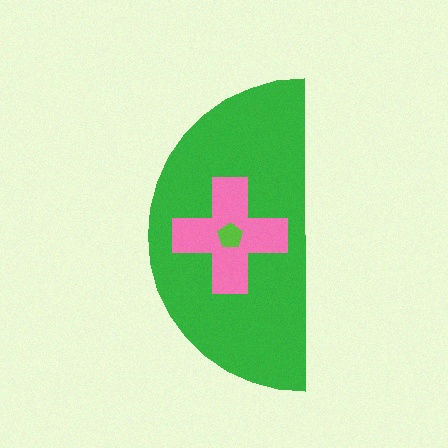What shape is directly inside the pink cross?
The lime pentagon.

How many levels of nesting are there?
3.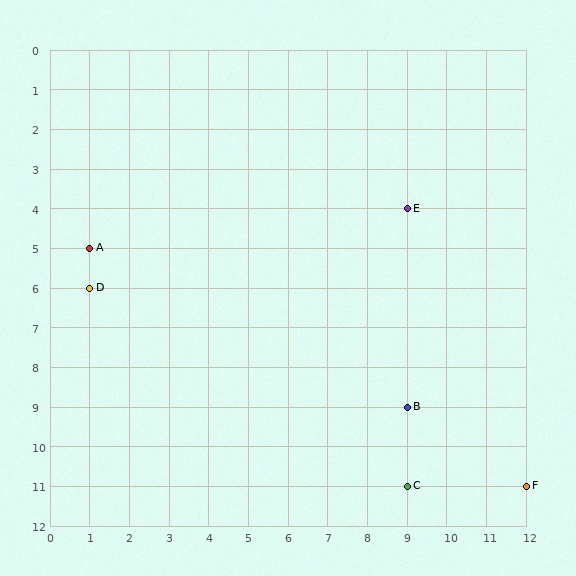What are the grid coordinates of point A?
Point A is at grid coordinates (1, 5).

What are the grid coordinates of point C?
Point C is at grid coordinates (9, 11).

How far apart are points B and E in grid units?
Points B and E are 5 rows apart.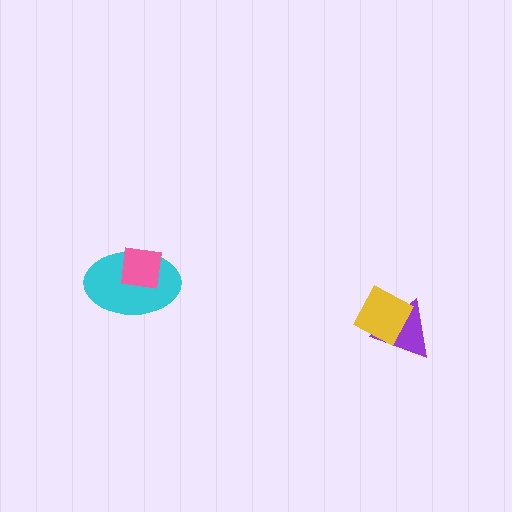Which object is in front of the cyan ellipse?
The pink square is in front of the cyan ellipse.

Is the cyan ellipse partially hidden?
Yes, it is partially covered by another shape.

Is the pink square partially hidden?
No, no other shape covers it.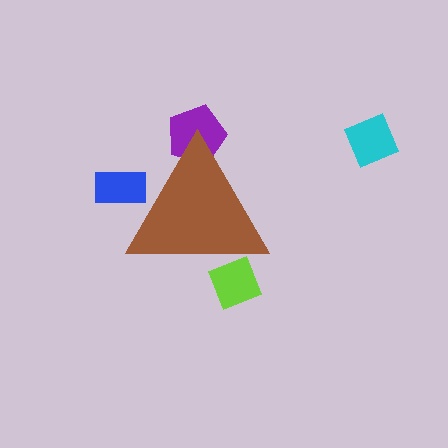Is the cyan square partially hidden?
No, the cyan square is fully visible.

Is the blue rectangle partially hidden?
Yes, the blue rectangle is partially hidden behind the brown triangle.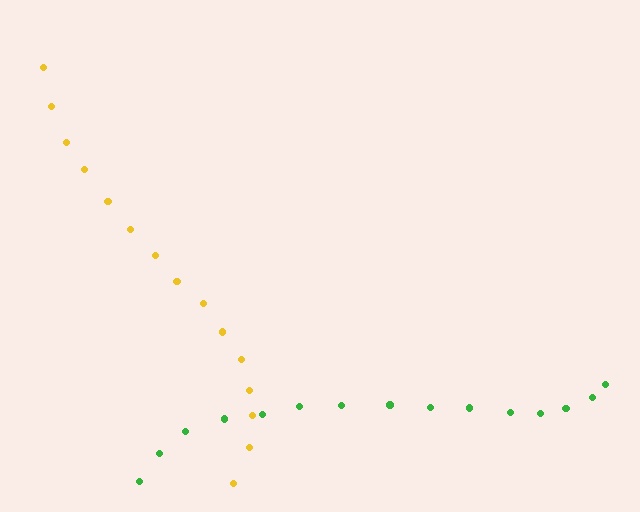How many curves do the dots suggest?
There are 2 distinct paths.